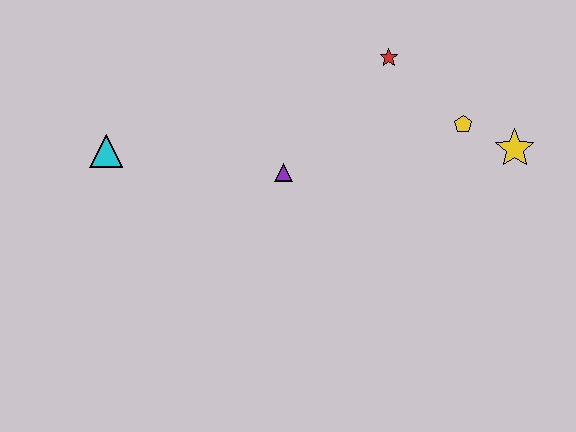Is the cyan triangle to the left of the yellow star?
Yes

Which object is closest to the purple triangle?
The red star is closest to the purple triangle.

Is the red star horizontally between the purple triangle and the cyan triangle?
No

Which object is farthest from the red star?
The cyan triangle is farthest from the red star.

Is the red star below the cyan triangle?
No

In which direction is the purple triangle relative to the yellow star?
The purple triangle is to the left of the yellow star.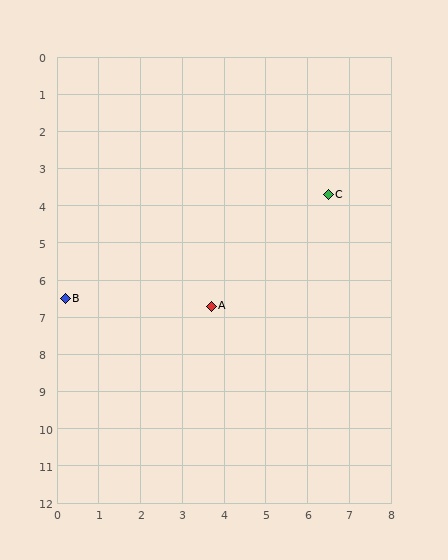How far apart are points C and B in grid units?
Points C and B are about 6.9 grid units apart.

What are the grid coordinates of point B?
Point B is at approximately (0.2, 6.5).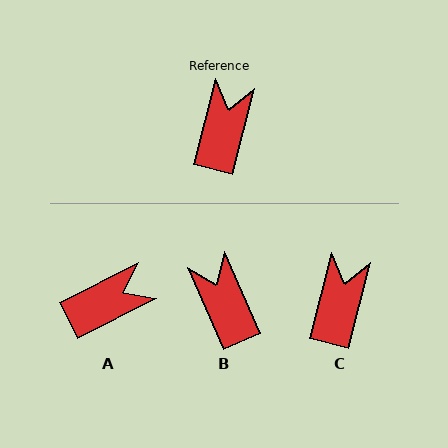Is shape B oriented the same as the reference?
No, it is off by about 38 degrees.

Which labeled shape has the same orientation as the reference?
C.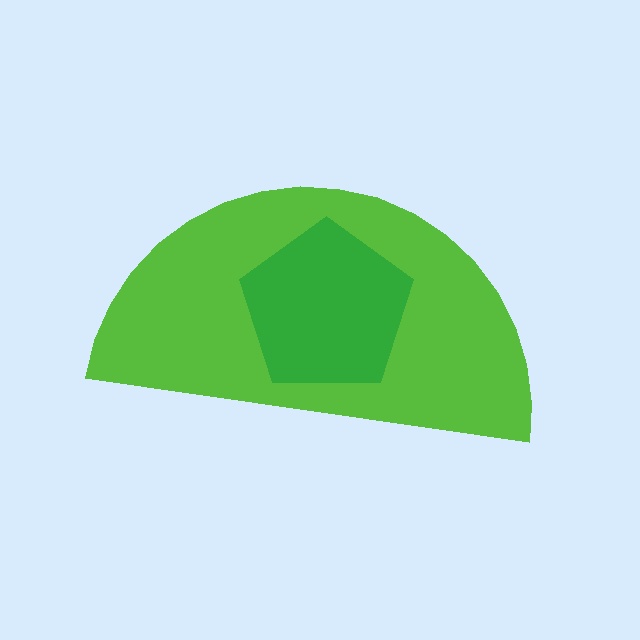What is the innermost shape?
The green pentagon.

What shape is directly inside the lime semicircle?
The green pentagon.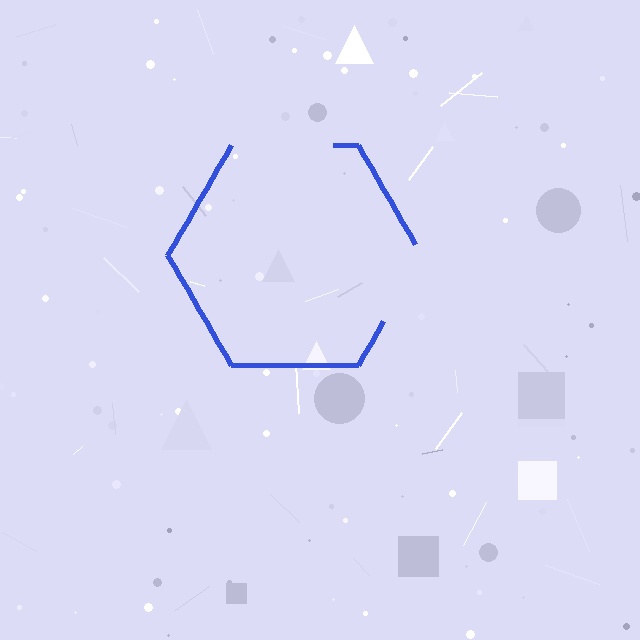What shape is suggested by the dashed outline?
The dashed outline suggests a hexagon.